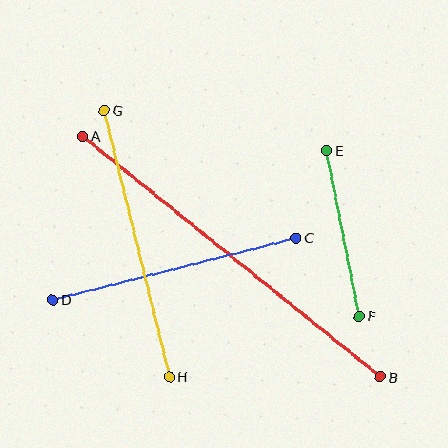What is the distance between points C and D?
The distance is approximately 251 pixels.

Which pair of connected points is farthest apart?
Points A and B are farthest apart.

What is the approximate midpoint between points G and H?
The midpoint is at approximately (137, 244) pixels.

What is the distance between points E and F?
The distance is approximately 169 pixels.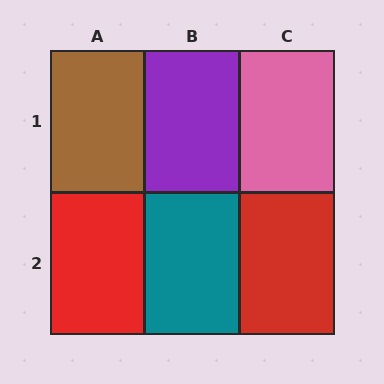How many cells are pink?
1 cell is pink.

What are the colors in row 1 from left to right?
Brown, purple, pink.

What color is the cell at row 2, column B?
Teal.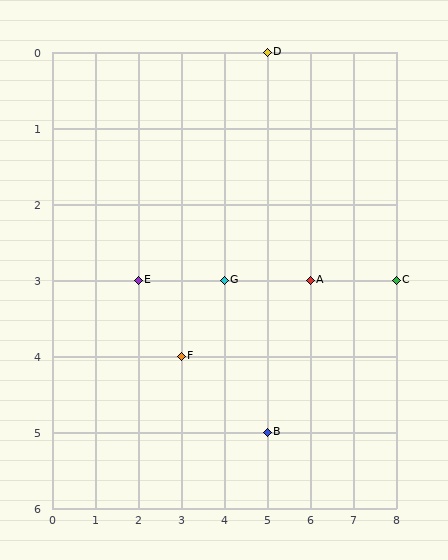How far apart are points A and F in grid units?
Points A and F are 3 columns and 1 row apart (about 3.2 grid units diagonally).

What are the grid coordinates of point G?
Point G is at grid coordinates (4, 3).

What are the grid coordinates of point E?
Point E is at grid coordinates (2, 3).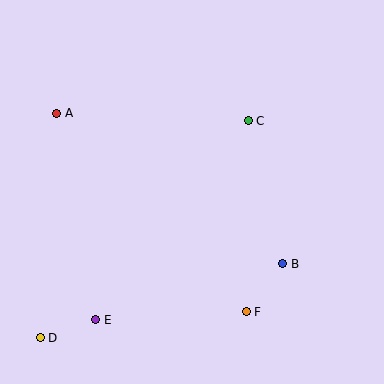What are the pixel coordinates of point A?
Point A is at (57, 113).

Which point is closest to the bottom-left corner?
Point D is closest to the bottom-left corner.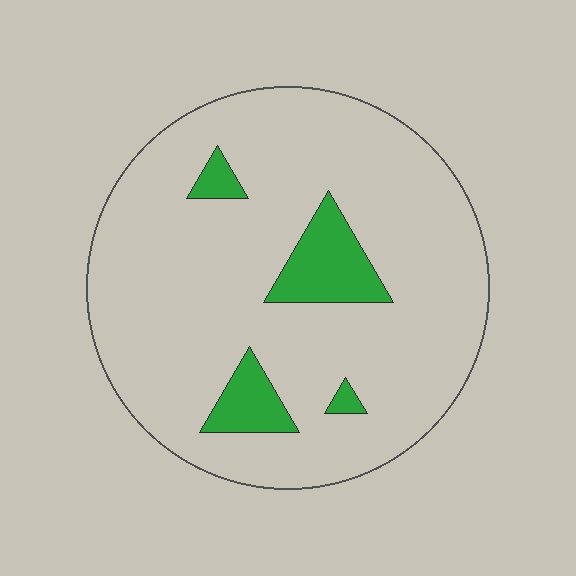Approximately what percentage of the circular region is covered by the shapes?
Approximately 10%.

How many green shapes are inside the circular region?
4.